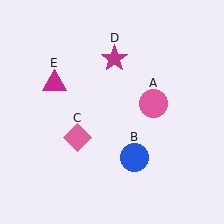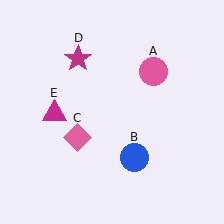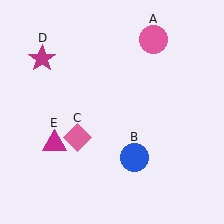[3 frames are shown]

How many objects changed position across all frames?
3 objects changed position: pink circle (object A), magenta star (object D), magenta triangle (object E).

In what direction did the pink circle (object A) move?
The pink circle (object A) moved up.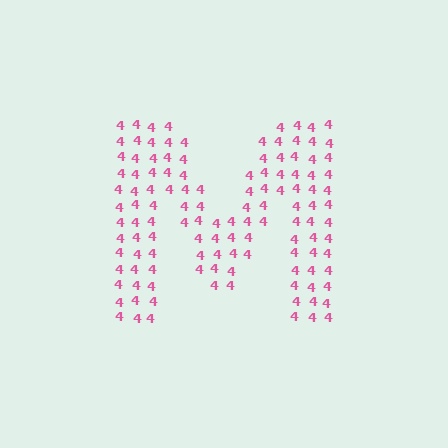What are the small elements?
The small elements are digit 4's.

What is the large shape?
The large shape is the letter M.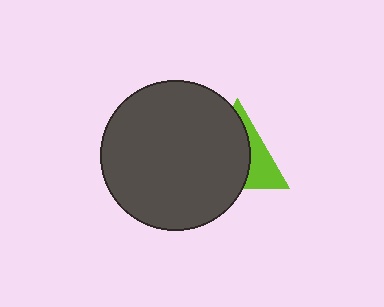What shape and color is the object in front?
The object in front is a dark gray circle.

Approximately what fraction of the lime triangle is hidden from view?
Roughly 65% of the lime triangle is hidden behind the dark gray circle.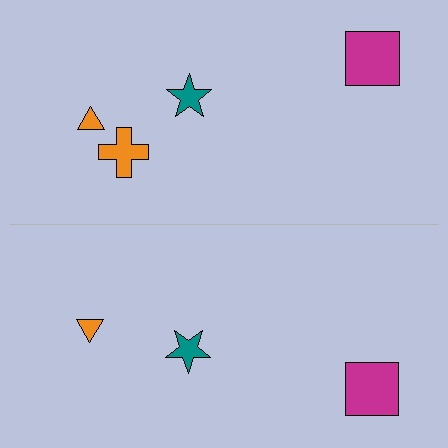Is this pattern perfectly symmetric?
No, the pattern is not perfectly symmetric. A orange cross is missing from the bottom side.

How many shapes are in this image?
There are 7 shapes in this image.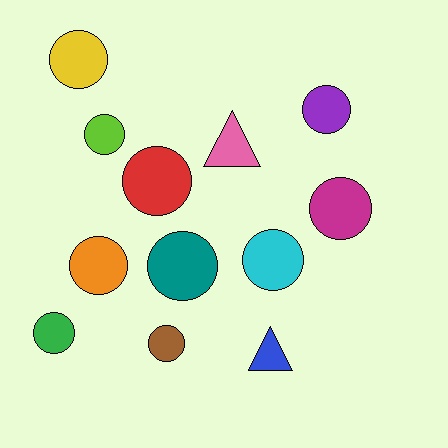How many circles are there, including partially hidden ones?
There are 10 circles.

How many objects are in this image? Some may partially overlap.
There are 12 objects.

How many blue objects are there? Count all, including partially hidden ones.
There is 1 blue object.